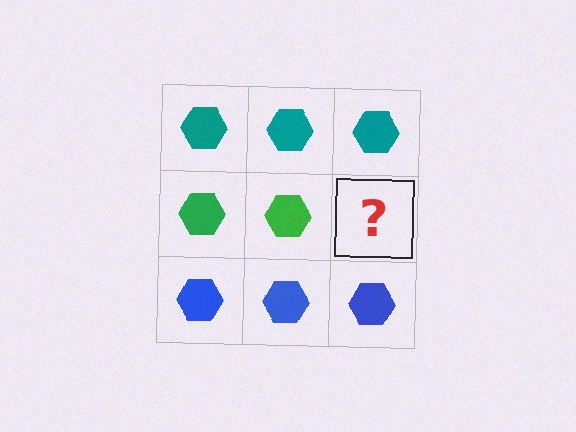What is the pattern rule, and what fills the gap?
The rule is that each row has a consistent color. The gap should be filled with a green hexagon.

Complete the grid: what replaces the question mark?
The question mark should be replaced with a green hexagon.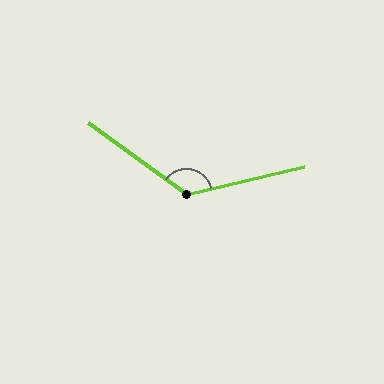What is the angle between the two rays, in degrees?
Approximately 130 degrees.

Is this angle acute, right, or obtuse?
It is obtuse.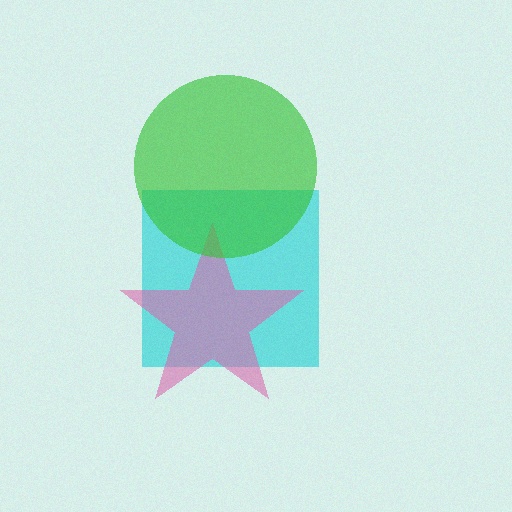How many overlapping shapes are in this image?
There are 3 overlapping shapes in the image.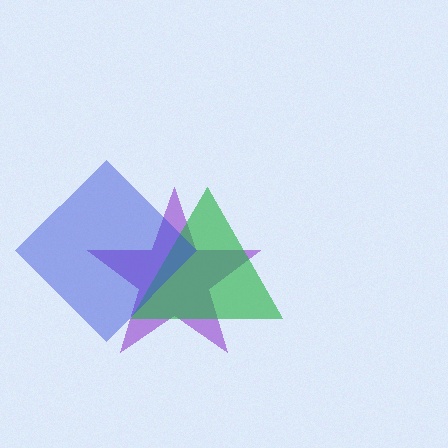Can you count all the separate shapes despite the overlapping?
Yes, there are 3 separate shapes.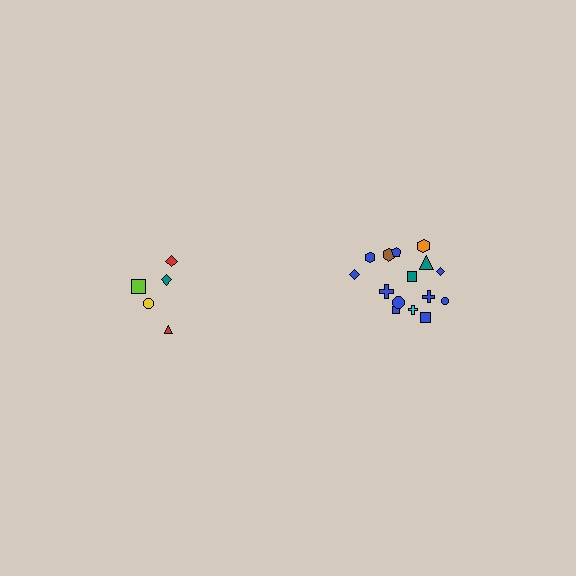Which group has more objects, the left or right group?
The right group.